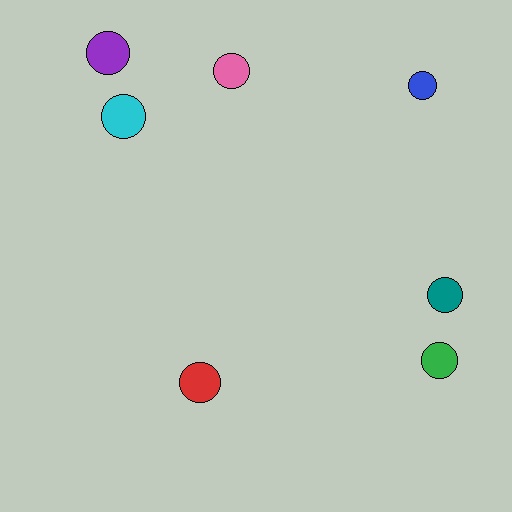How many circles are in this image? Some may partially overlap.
There are 7 circles.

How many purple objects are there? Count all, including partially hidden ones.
There is 1 purple object.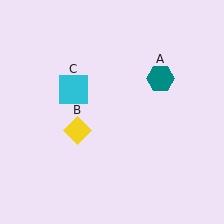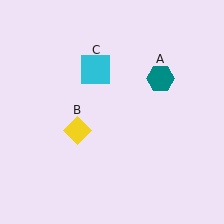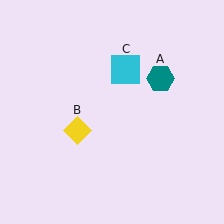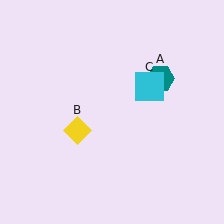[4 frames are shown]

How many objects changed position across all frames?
1 object changed position: cyan square (object C).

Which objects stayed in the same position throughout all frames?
Teal hexagon (object A) and yellow diamond (object B) remained stationary.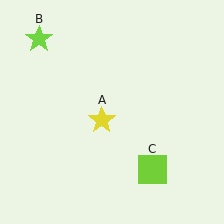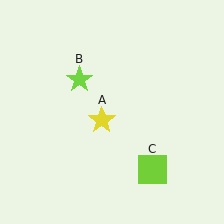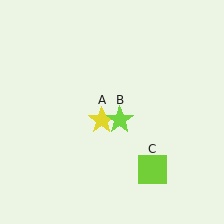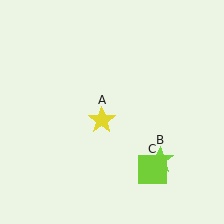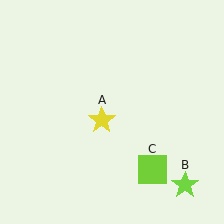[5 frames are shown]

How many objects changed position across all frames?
1 object changed position: lime star (object B).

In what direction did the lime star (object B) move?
The lime star (object B) moved down and to the right.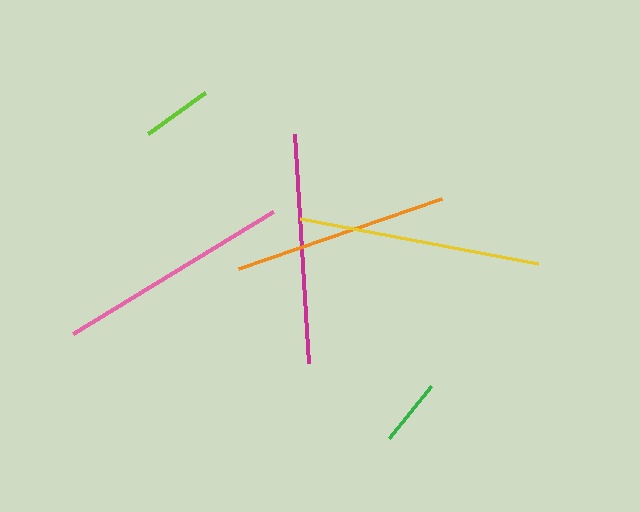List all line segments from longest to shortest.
From longest to shortest: yellow, pink, magenta, orange, lime, green.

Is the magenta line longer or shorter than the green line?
The magenta line is longer than the green line.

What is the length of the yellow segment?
The yellow segment is approximately 242 pixels long.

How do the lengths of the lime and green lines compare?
The lime and green lines are approximately the same length.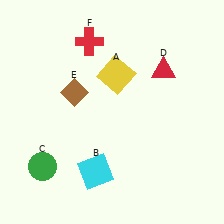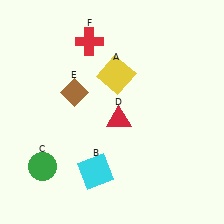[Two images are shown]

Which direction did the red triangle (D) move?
The red triangle (D) moved down.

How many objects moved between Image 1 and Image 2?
1 object moved between the two images.